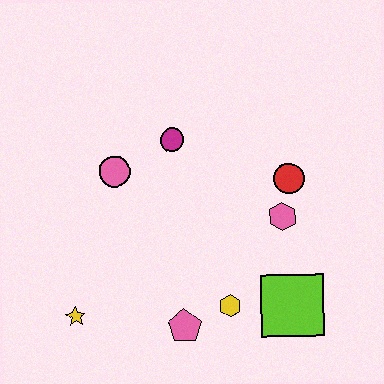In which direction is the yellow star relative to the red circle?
The yellow star is to the left of the red circle.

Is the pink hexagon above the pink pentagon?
Yes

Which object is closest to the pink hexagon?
The red circle is closest to the pink hexagon.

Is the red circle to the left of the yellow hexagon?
No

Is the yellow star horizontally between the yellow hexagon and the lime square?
No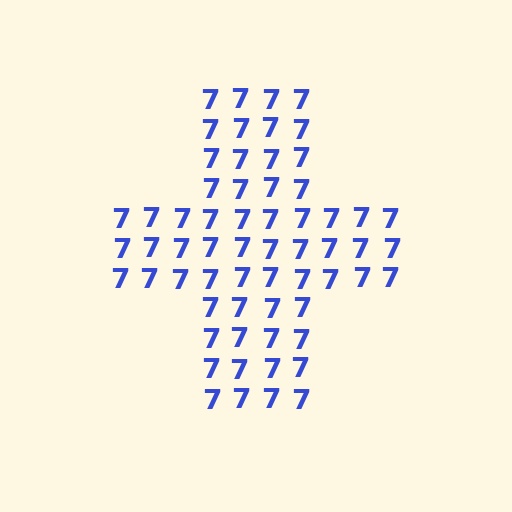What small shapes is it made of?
It is made of small digit 7's.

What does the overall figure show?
The overall figure shows a cross.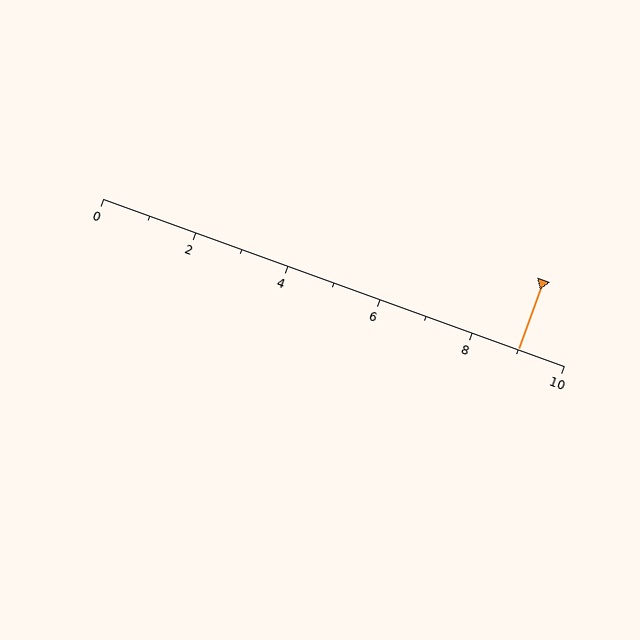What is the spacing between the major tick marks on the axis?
The major ticks are spaced 2 apart.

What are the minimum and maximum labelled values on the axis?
The axis runs from 0 to 10.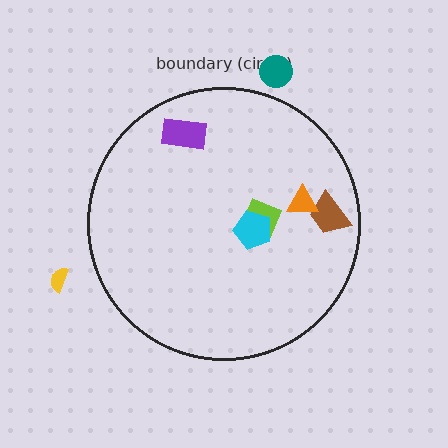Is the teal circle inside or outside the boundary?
Outside.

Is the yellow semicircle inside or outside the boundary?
Outside.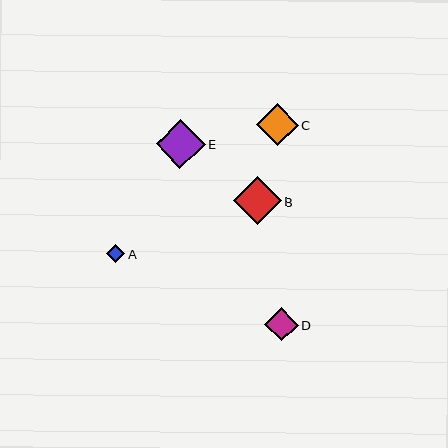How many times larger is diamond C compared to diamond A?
Diamond C is approximately 2.3 times the size of diamond A.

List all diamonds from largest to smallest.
From largest to smallest: E, B, C, D, A.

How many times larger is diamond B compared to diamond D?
Diamond B is approximately 1.4 times the size of diamond D.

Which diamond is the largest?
Diamond E is the largest with a size of approximately 49 pixels.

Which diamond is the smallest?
Diamond A is the smallest with a size of approximately 18 pixels.